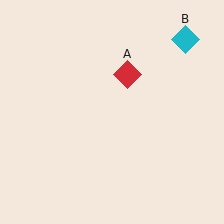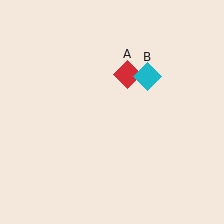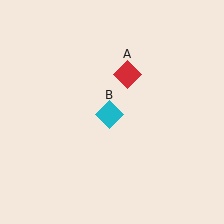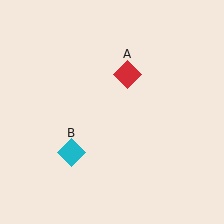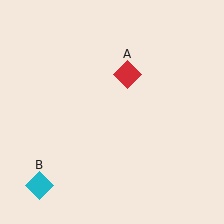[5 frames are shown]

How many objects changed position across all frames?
1 object changed position: cyan diamond (object B).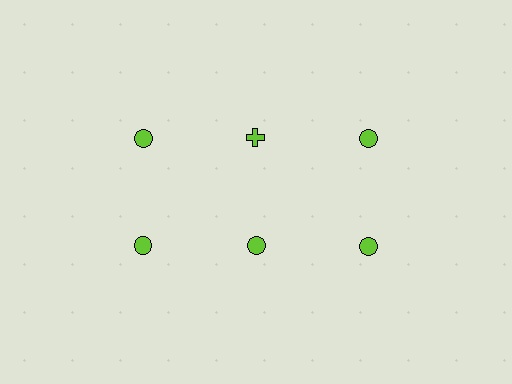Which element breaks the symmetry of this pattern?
The lime cross in the top row, second from left column breaks the symmetry. All other shapes are lime circles.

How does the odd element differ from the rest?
It has a different shape: cross instead of circle.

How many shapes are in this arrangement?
There are 6 shapes arranged in a grid pattern.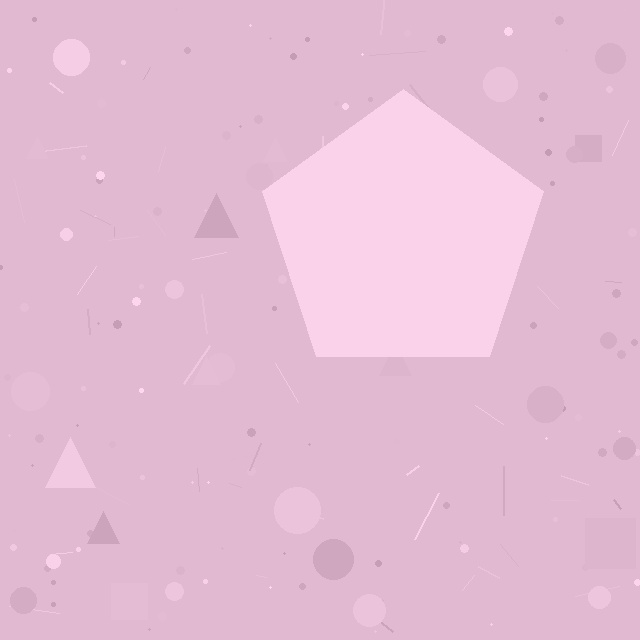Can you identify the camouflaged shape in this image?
The camouflaged shape is a pentagon.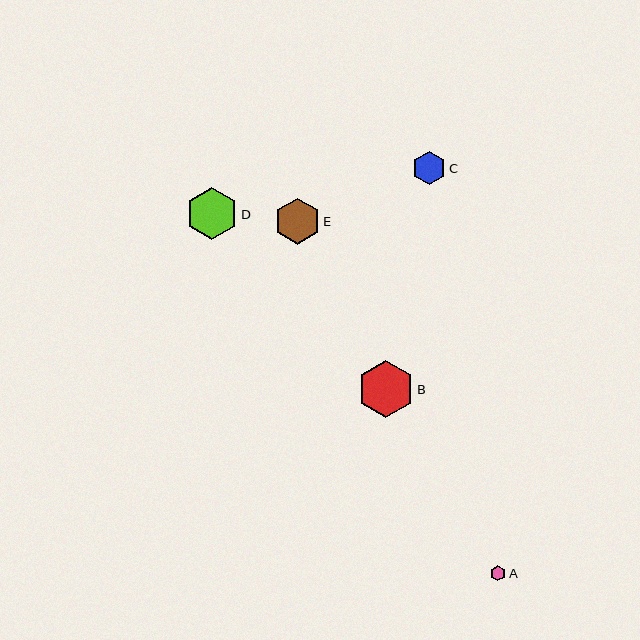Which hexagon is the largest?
Hexagon B is the largest with a size of approximately 57 pixels.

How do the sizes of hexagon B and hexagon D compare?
Hexagon B and hexagon D are approximately the same size.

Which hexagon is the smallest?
Hexagon A is the smallest with a size of approximately 15 pixels.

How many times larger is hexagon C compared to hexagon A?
Hexagon C is approximately 2.2 times the size of hexagon A.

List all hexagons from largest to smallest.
From largest to smallest: B, D, E, C, A.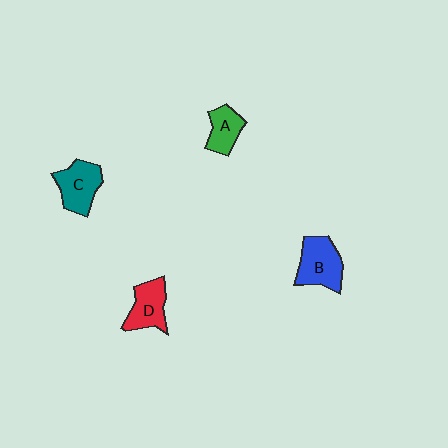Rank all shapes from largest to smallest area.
From largest to smallest: B (blue), C (teal), D (red), A (green).